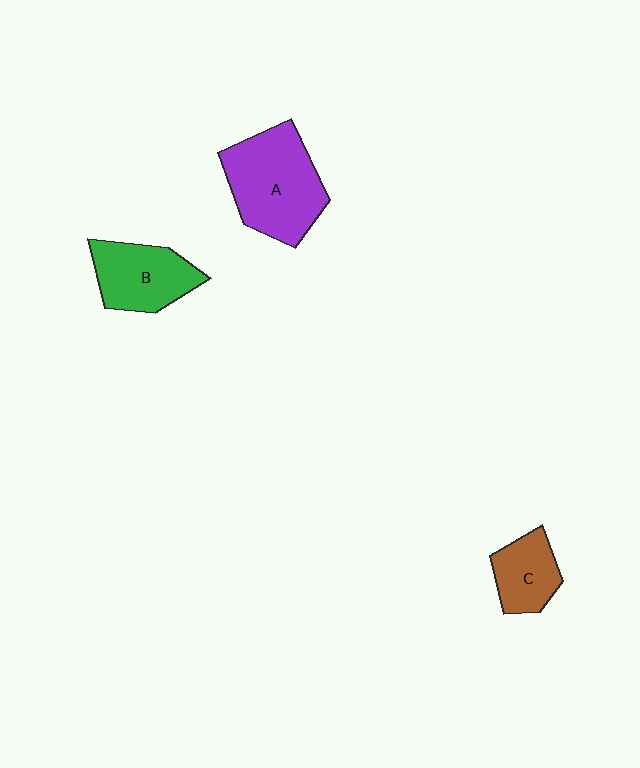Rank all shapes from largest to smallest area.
From largest to smallest: A (purple), B (green), C (brown).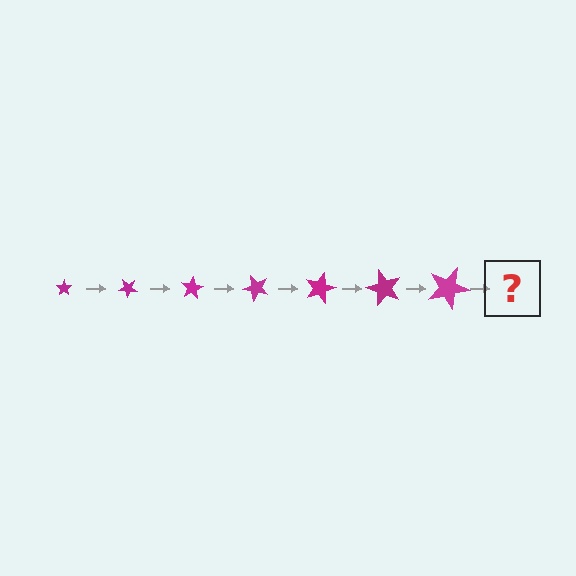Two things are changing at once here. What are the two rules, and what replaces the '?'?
The two rules are that the star grows larger each step and it rotates 40 degrees each step. The '?' should be a star, larger than the previous one and rotated 280 degrees from the start.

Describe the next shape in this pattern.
It should be a star, larger than the previous one and rotated 280 degrees from the start.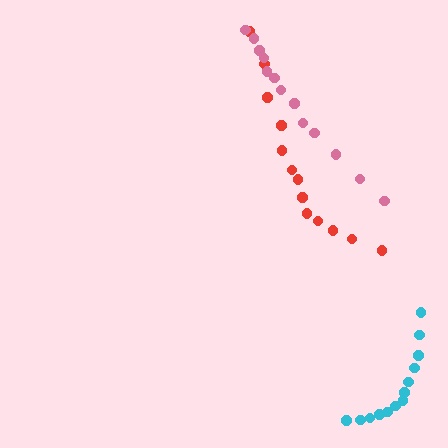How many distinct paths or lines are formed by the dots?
There are 3 distinct paths.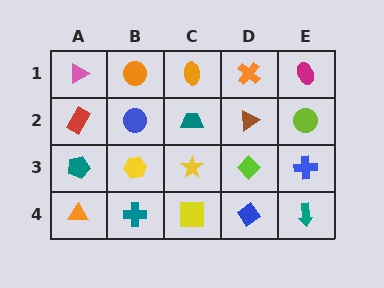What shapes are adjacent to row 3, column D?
A brown triangle (row 2, column D), a blue diamond (row 4, column D), a yellow star (row 3, column C), a blue cross (row 3, column E).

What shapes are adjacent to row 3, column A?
A red rectangle (row 2, column A), an orange triangle (row 4, column A), a yellow hexagon (row 3, column B).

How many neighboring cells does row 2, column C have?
4.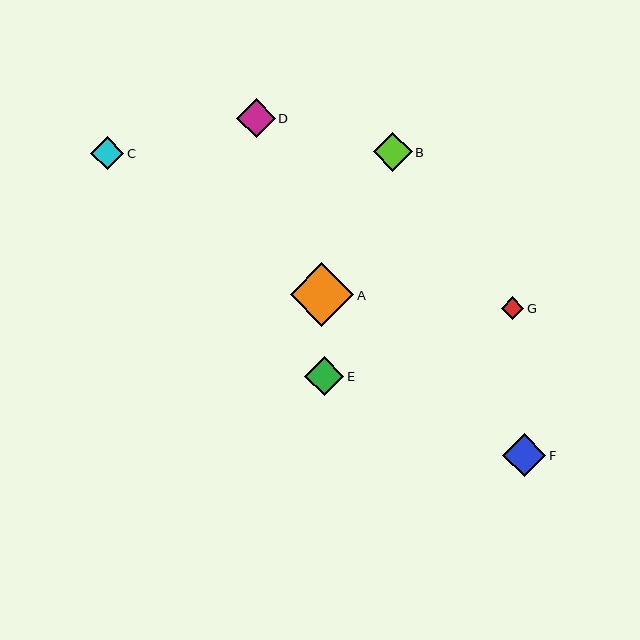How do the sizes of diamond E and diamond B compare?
Diamond E and diamond B are approximately the same size.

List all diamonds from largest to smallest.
From largest to smallest: A, F, E, D, B, C, G.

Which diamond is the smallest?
Diamond G is the smallest with a size of approximately 22 pixels.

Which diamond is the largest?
Diamond A is the largest with a size of approximately 64 pixels.